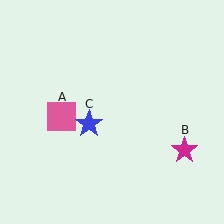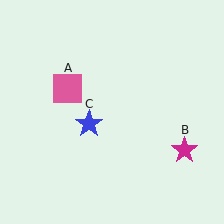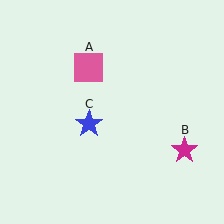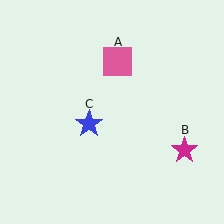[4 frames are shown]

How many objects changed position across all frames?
1 object changed position: pink square (object A).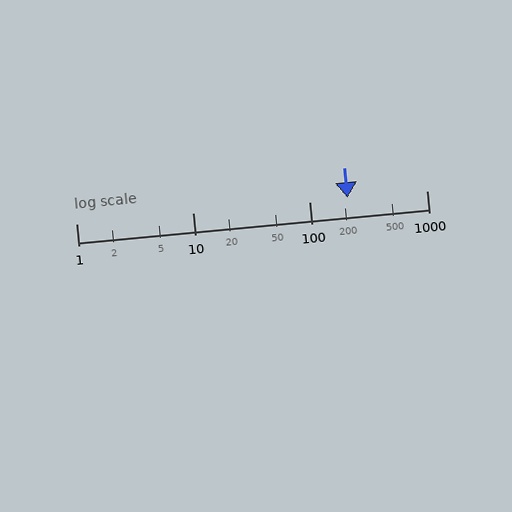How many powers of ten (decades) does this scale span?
The scale spans 3 decades, from 1 to 1000.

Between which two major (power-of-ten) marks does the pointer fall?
The pointer is between 100 and 1000.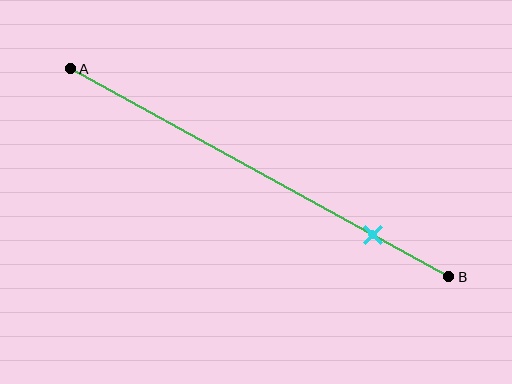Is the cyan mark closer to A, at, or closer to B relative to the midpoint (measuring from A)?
The cyan mark is closer to point B than the midpoint of segment AB.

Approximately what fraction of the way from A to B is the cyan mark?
The cyan mark is approximately 80% of the way from A to B.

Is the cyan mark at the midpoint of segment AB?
No, the mark is at about 80% from A, not at the 50% midpoint.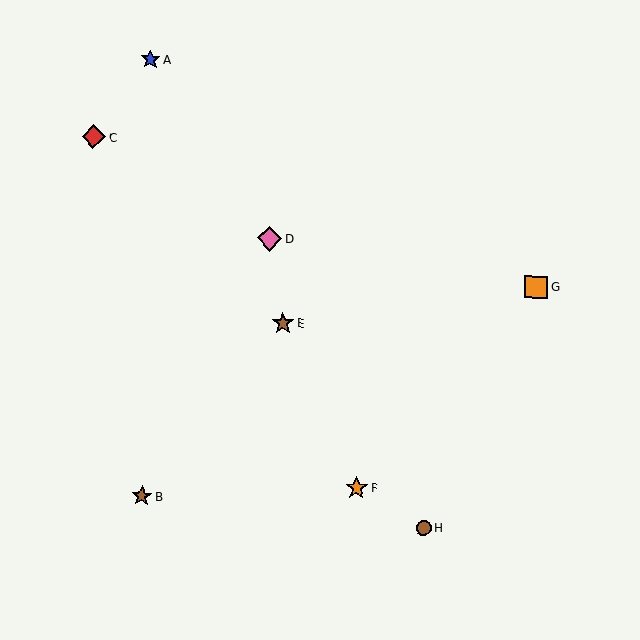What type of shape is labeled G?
Shape G is an orange square.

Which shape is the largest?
The pink diamond (labeled D) is the largest.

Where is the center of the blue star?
The center of the blue star is at (150, 59).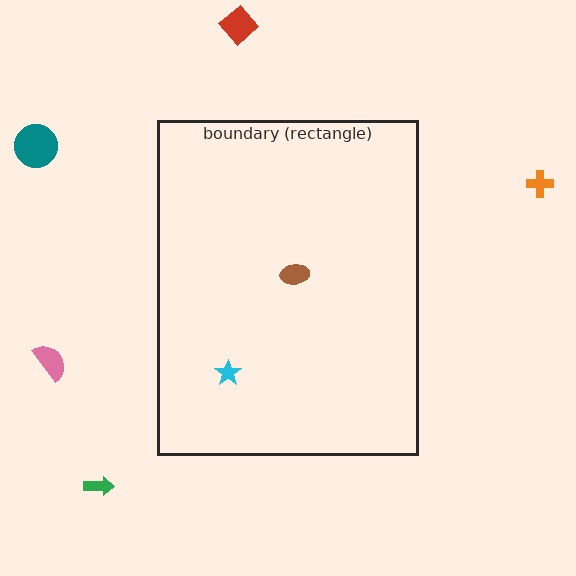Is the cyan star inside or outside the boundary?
Inside.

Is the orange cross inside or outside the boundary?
Outside.